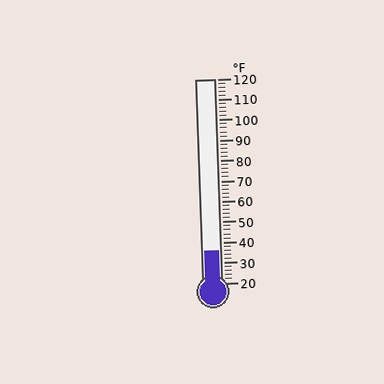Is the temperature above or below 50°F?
The temperature is below 50°F.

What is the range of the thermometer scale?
The thermometer scale ranges from 20°F to 120°F.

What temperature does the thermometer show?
The thermometer shows approximately 36°F.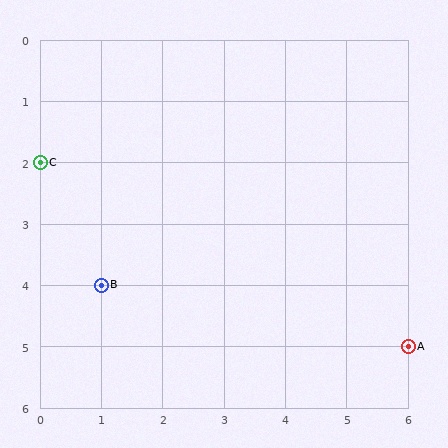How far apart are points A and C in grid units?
Points A and C are 6 columns and 3 rows apart (about 6.7 grid units diagonally).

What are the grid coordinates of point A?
Point A is at grid coordinates (6, 5).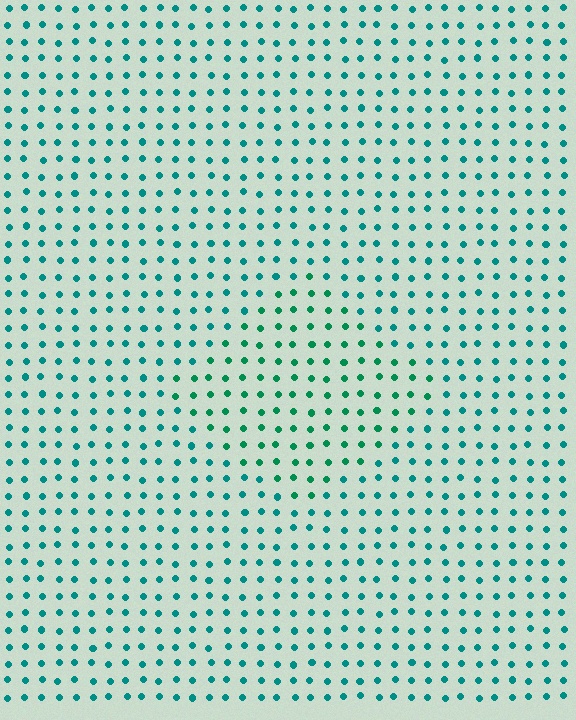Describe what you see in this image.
The image is filled with small teal elements in a uniform arrangement. A diamond-shaped region is visible where the elements are tinted to a slightly different hue, forming a subtle color boundary.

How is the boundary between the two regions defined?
The boundary is defined purely by a slight shift in hue (about 23 degrees). Spacing, size, and orientation are identical on both sides.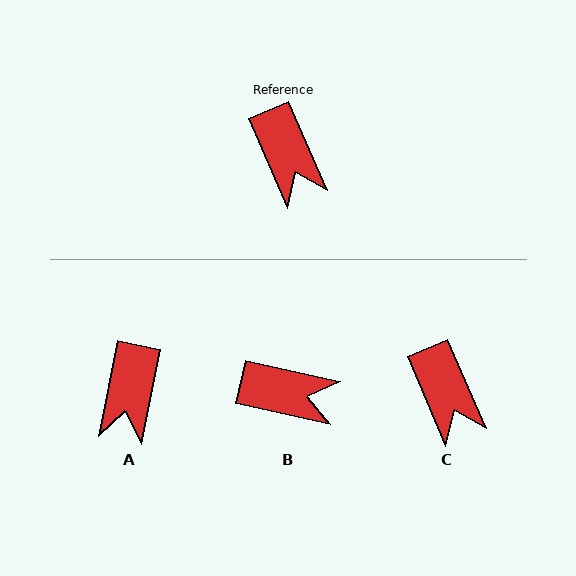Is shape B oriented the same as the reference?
No, it is off by about 54 degrees.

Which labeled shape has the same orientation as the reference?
C.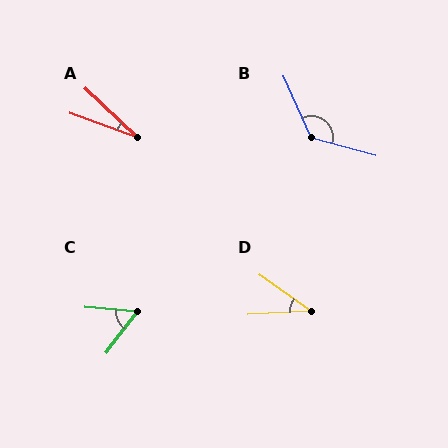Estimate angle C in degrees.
Approximately 58 degrees.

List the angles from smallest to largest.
A (24°), D (39°), C (58°), B (129°).